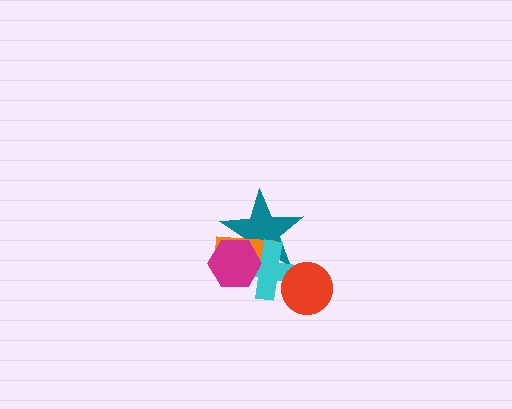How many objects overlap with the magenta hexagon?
3 objects overlap with the magenta hexagon.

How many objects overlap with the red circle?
1 object overlaps with the red circle.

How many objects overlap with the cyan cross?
4 objects overlap with the cyan cross.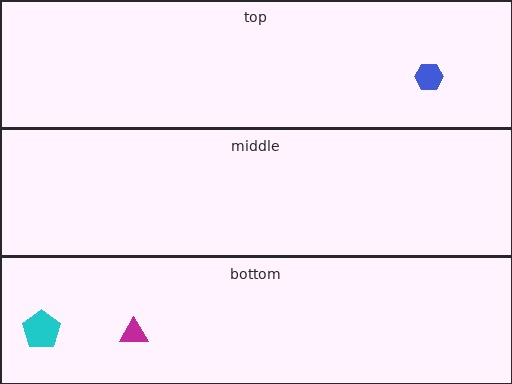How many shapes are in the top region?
1.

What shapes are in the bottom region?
The cyan pentagon, the magenta triangle.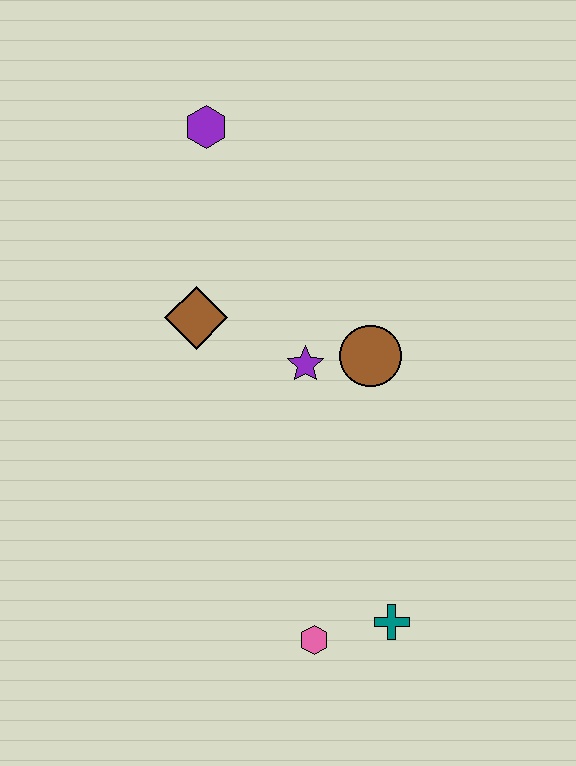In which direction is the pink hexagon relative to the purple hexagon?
The pink hexagon is below the purple hexagon.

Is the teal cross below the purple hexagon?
Yes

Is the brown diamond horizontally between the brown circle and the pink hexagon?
No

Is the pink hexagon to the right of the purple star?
Yes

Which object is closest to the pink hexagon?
The teal cross is closest to the pink hexagon.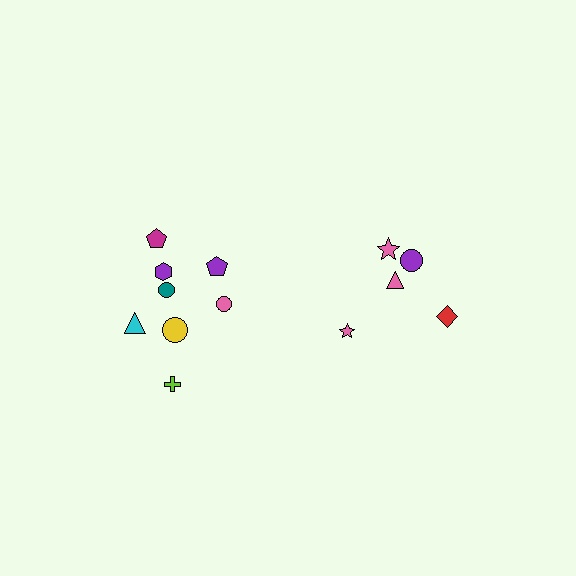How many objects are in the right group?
There are 5 objects.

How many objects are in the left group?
There are 8 objects.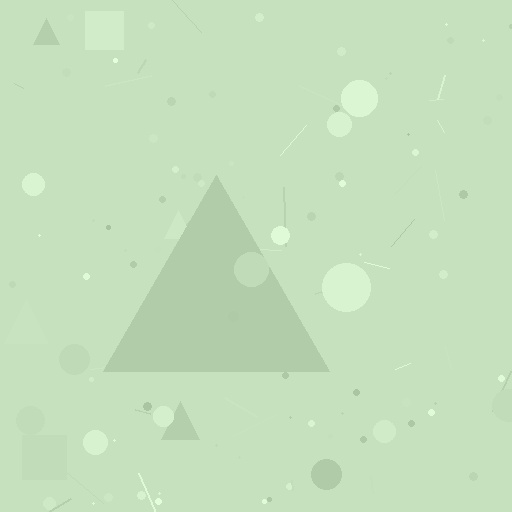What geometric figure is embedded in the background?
A triangle is embedded in the background.